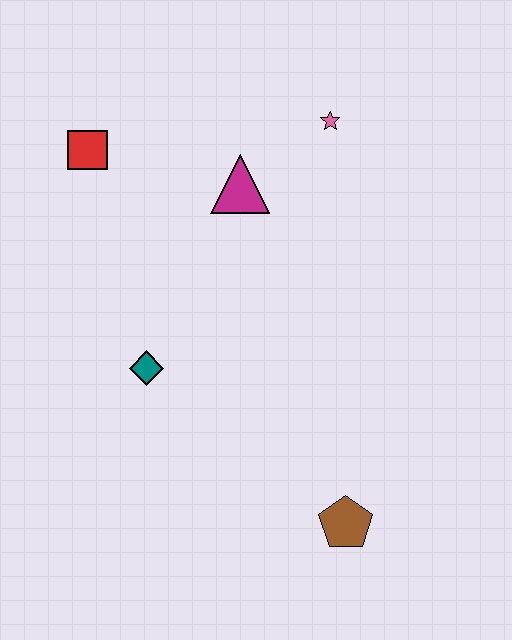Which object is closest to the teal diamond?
The magenta triangle is closest to the teal diamond.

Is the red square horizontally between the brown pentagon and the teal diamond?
No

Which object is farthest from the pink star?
The brown pentagon is farthest from the pink star.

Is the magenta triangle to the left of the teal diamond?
No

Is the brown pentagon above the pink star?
No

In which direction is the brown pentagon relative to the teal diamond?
The brown pentagon is to the right of the teal diamond.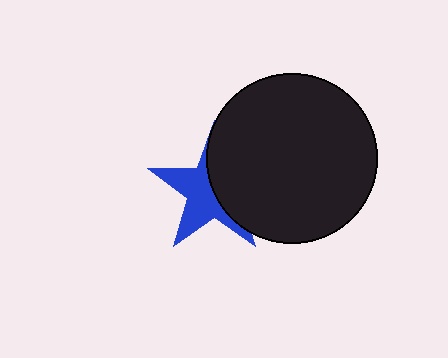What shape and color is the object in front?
The object in front is a black circle.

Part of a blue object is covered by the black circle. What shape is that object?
It is a star.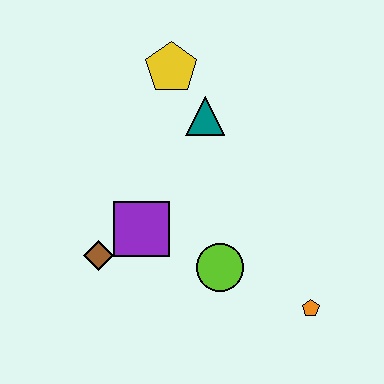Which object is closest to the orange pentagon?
The lime circle is closest to the orange pentagon.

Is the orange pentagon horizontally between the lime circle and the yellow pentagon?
No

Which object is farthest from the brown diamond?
The orange pentagon is farthest from the brown diamond.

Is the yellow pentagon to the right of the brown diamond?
Yes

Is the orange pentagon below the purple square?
Yes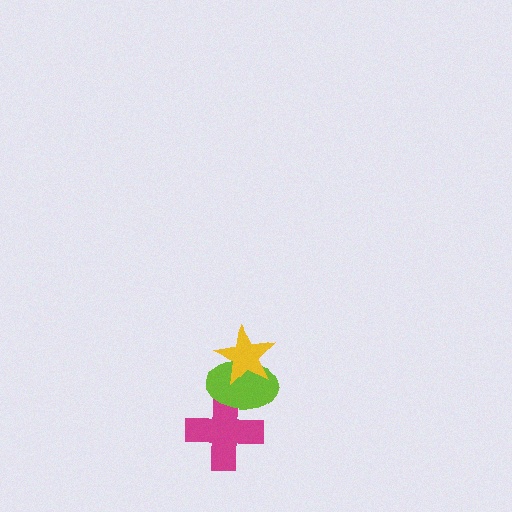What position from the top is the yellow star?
The yellow star is 1st from the top.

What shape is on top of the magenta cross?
The lime ellipse is on top of the magenta cross.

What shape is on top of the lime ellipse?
The yellow star is on top of the lime ellipse.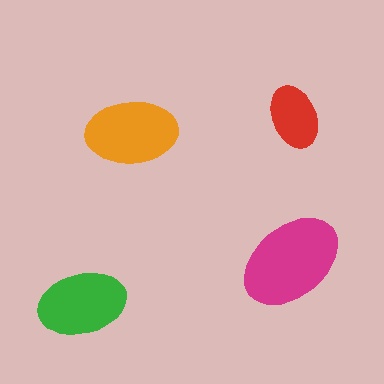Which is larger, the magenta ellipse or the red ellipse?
The magenta one.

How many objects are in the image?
There are 4 objects in the image.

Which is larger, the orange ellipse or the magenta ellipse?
The magenta one.